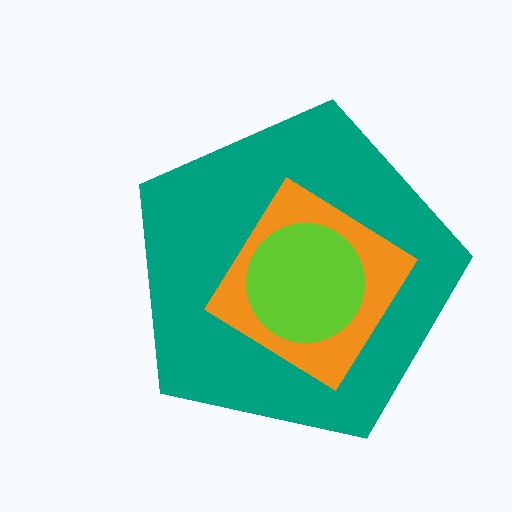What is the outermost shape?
The teal pentagon.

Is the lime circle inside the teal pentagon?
Yes.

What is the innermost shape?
The lime circle.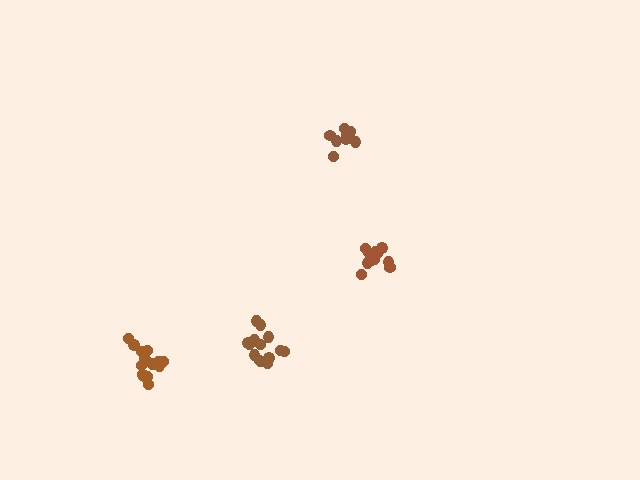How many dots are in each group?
Group 1: 10 dots, Group 2: 15 dots, Group 3: 12 dots, Group 4: 15 dots (52 total).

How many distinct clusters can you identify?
There are 4 distinct clusters.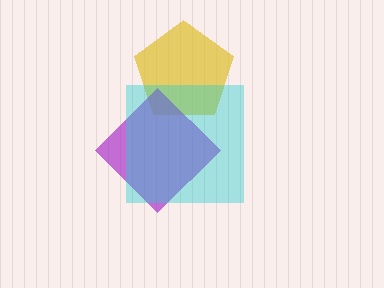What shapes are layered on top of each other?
The layered shapes are: a yellow pentagon, a purple diamond, a cyan square.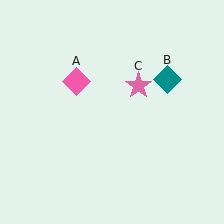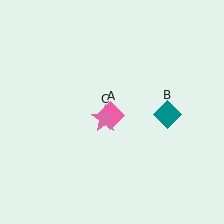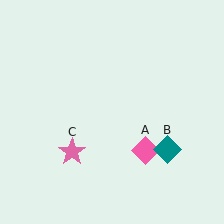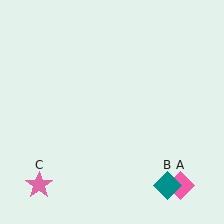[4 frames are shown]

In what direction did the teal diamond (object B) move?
The teal diamond (object B) moved down.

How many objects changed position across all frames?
3 objects changed position: pink diamond (object A), teal diamond (object B), pink star (object C).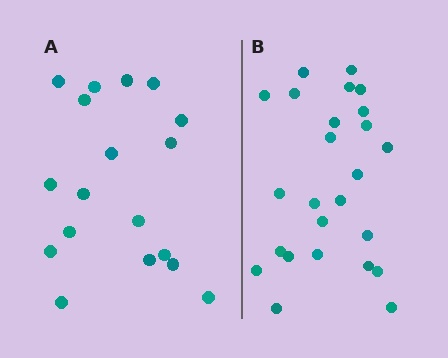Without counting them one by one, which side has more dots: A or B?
Region B (the right region) has more dots.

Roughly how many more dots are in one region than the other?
Region B has roughly 8 or so more dots than region A.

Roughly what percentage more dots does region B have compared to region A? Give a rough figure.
About 40% more.